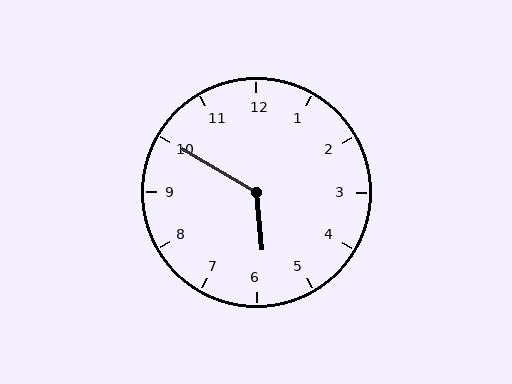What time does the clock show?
5:50.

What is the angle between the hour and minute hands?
Approximately 125 degrees.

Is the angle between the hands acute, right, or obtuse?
It is obtuse.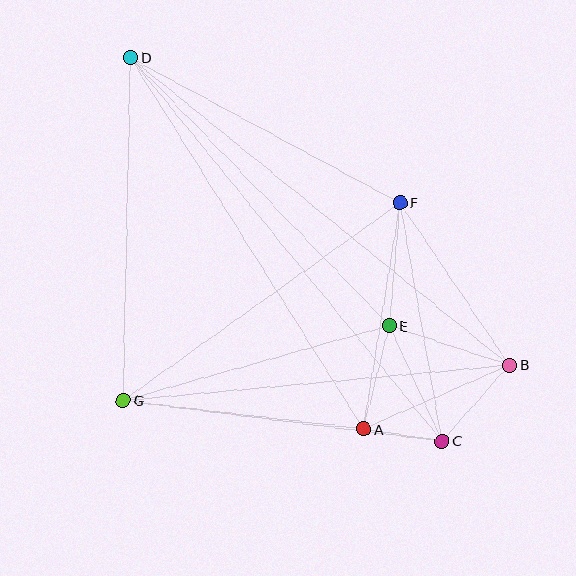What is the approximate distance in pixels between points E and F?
The distance between E and F is approximately 124 pixels.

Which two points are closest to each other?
Points A and C are closest to each other.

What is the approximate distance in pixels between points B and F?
The distance between B and F is approximately 196 pixels.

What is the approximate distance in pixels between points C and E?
The distance between C and E is approximately 127 pixels.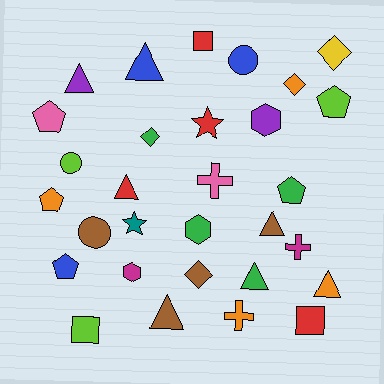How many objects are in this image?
There are 30 objects.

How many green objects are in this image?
There are 4 green objects.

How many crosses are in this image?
There are 3 crosses.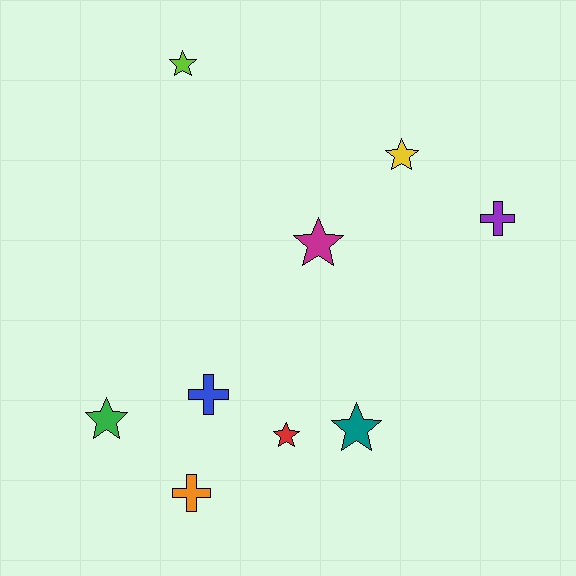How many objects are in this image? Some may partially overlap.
There are 9 objects.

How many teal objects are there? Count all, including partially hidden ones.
There is 1 teal object.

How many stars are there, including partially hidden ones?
There are 6 stars.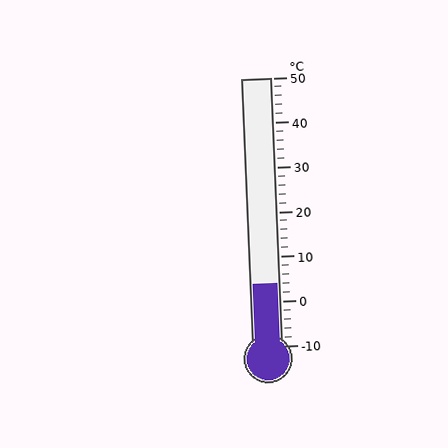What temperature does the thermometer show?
The thermometer shows approximately 4°C.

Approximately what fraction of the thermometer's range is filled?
The thermometer is filled to approximately 25% of its range.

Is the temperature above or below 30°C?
The temperature is below 30°C.